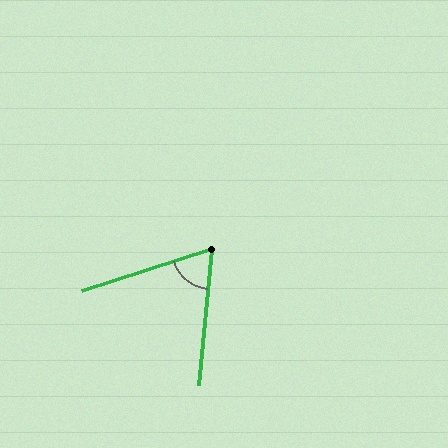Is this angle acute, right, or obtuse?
It is acute.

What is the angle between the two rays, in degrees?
Approximately 67 degrees.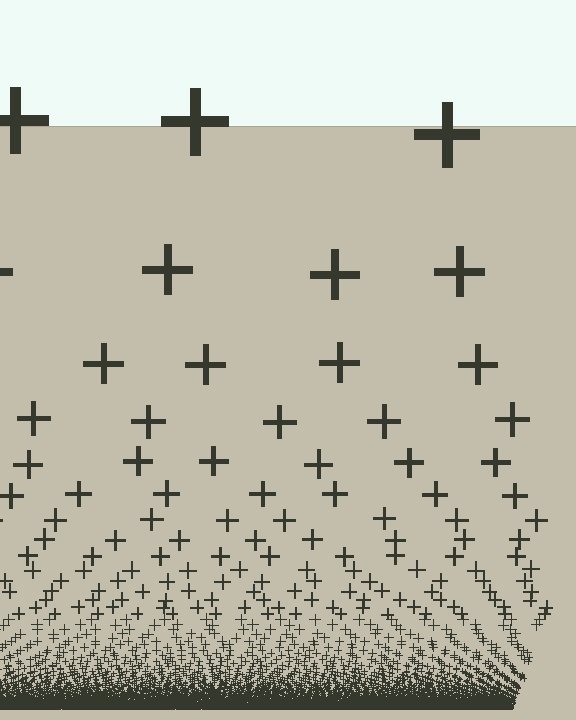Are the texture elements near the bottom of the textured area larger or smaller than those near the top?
Smaller. The gradient is inverted — elements near the bottom are smaller and denser.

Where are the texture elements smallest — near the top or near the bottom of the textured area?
Near the bottom.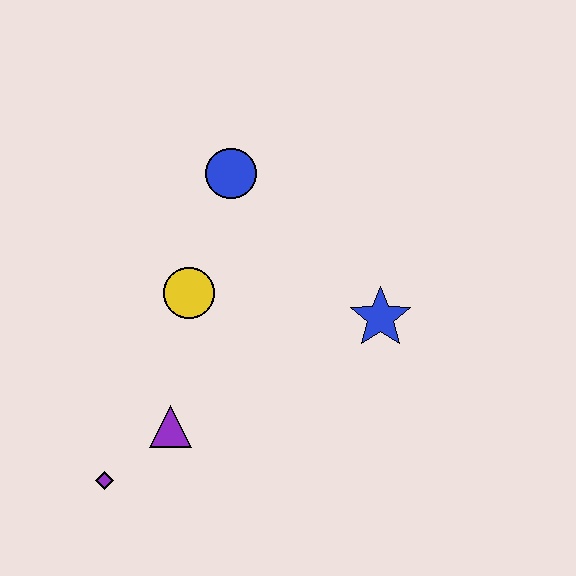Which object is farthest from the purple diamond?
The blue circle is farthest from the purple diamond.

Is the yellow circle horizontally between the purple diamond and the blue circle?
Yes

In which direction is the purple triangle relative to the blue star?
The purple triangle is to the left of the blue star.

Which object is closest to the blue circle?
The yellow circle is closest to the blue circle.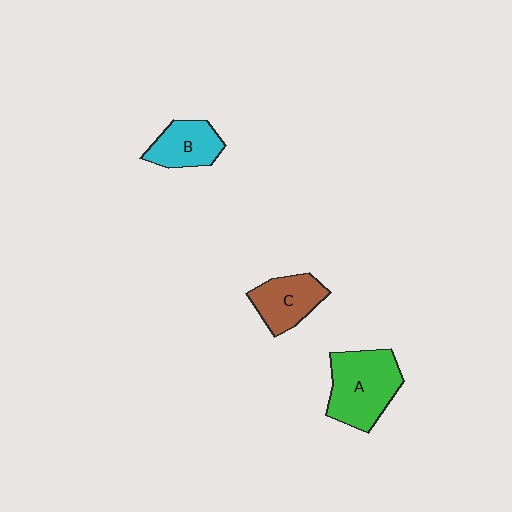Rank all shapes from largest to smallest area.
From largest to smallest: A (green), C (brown), B (cyan).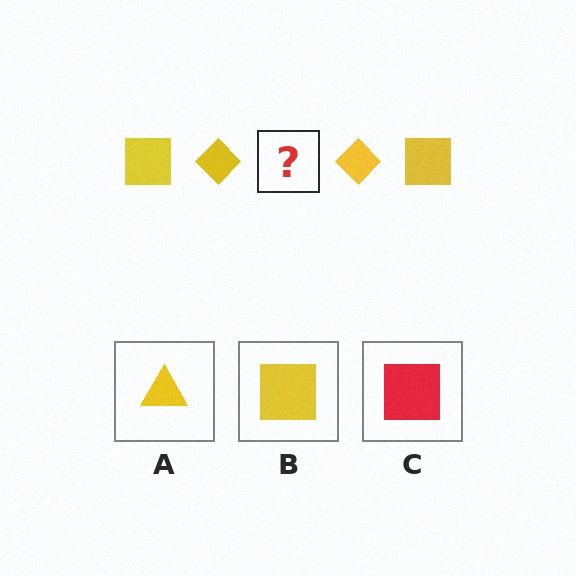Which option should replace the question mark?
Option B.